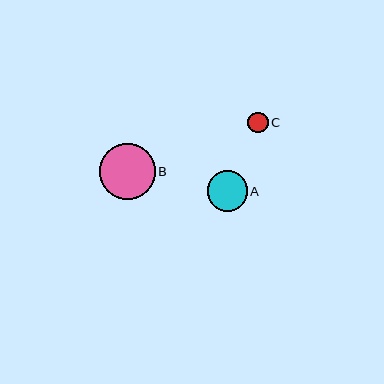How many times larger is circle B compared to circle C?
Circle B is approximately 2.7 times the size of circle C.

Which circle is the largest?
Circle B is the largest with a size of approximately 55 pixels.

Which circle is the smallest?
Circle C is the smallest with a size of approximately 21 pixels.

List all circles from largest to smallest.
From largest to smallest: B, A, C.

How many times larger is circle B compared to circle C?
Circle B is approximately 2.7 times the size of circle C.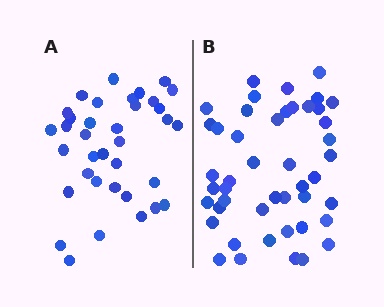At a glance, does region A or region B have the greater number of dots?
Region B (the right region) has more dots.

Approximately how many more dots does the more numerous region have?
Region B has roughly 10 or so more dots than region A.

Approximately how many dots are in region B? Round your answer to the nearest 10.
About 50 dots. (The exact count is 46, which rounds to 50.)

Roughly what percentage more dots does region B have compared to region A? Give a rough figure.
About 30% more.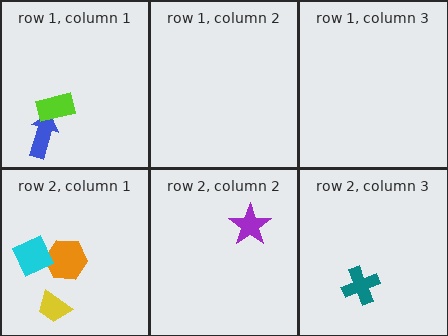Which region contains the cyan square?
The row 2, column 1 region.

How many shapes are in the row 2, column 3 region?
1.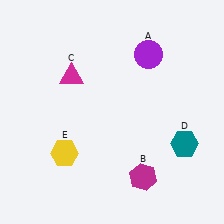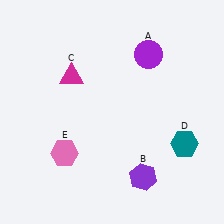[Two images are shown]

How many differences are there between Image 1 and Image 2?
There are 2 differences between the two images.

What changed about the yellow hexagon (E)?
In Image 1, E is yellow. In Image 2, it changed to pink.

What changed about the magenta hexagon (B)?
In Image 1, B is magenta. In Image 2, it changed to purple.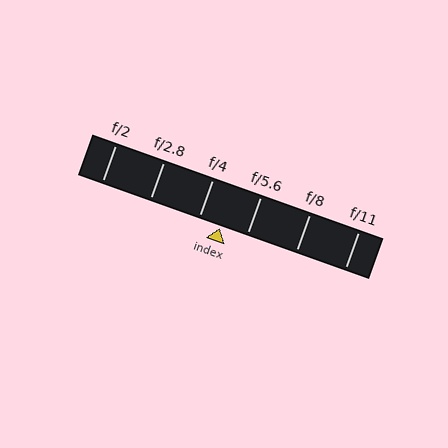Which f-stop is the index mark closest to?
The index mark is closest to f/4.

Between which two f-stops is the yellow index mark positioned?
The index mark is between f/4 and f/5.6.